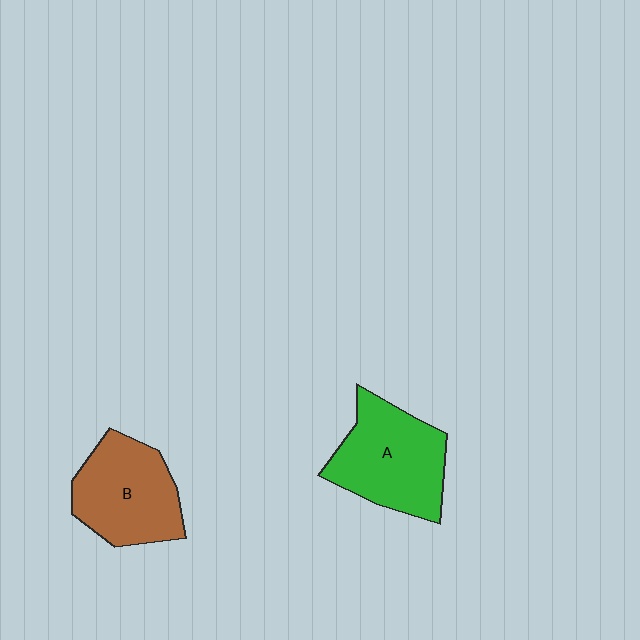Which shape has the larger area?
Shape A (green).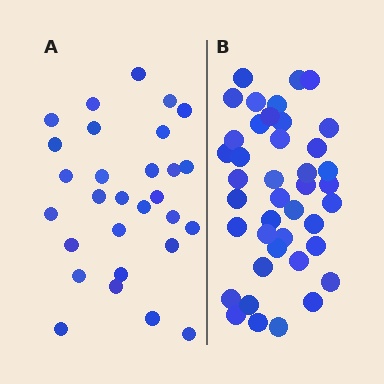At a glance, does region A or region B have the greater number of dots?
Region B (the right region) has more dots.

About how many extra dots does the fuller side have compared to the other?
Region B has roughly 12 or so more dots than region A.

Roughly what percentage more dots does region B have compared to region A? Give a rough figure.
About 40% more.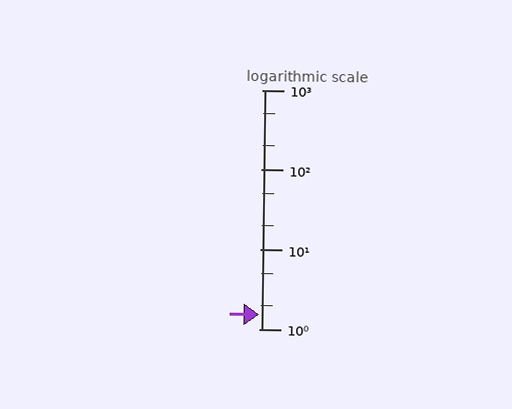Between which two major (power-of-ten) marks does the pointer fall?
The pointer is between 1 and 10.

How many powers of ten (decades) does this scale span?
The scale spans 3 decades, from 1 to 1000.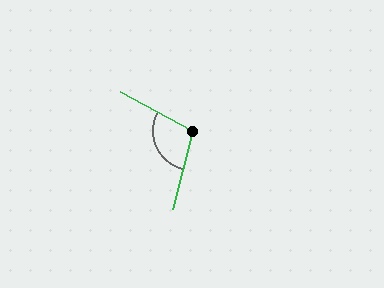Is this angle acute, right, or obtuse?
It is obtuse.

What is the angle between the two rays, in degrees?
Approximately 104 degrees.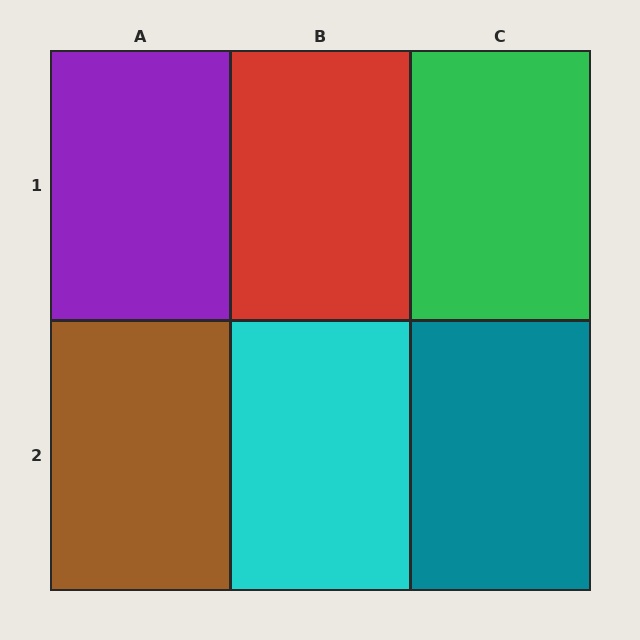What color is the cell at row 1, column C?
Green.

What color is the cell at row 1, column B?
Red.